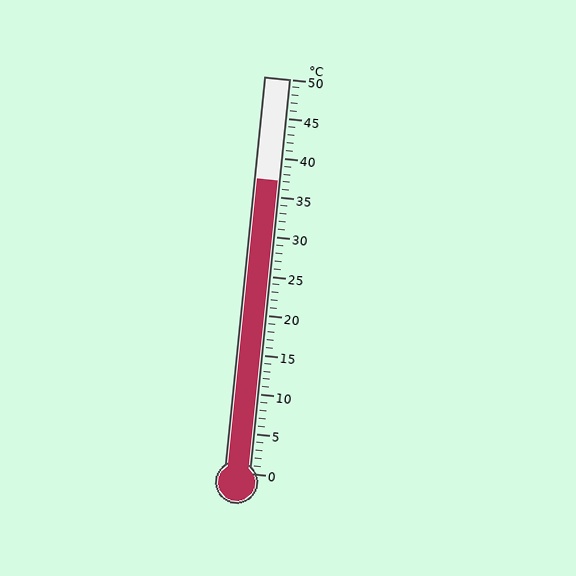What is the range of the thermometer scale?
The thermometer scale ranges from 0°C to 50°C.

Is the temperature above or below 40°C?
The temperature is below 40°C.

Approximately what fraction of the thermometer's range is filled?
The thermometer is filled to approximately 75% of its range.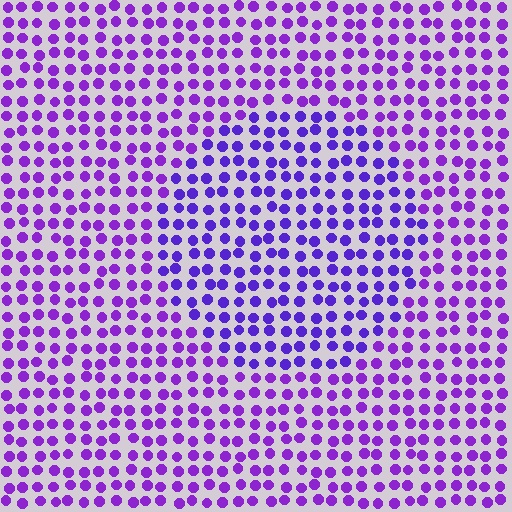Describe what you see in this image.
The image is filled with small purple elements in a uniform arrangement. A circle-shaped region is visible where the elements are tinted to a slightly different hue, forming a subtle color boundary.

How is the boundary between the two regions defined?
The boundary is defined purely by a slight shift in hue (about 20 degrees). Spacing, size, and orientation are identical on both sides.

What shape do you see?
I see a circle.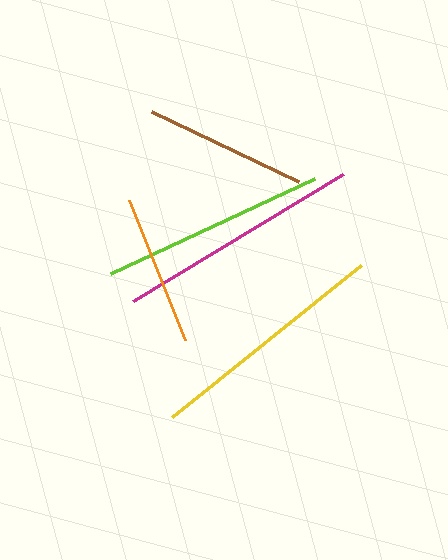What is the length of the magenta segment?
The magenta segment is approximately 246 pixels long.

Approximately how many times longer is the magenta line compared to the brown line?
The magenta line is approximately 1.5 times the length of the brown line.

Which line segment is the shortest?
The orange line is the shortest at approximately 151 pixels.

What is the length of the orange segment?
The orange segment is approximately 151 pixels long.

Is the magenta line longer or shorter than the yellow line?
The magenta line is longer than the yellow line.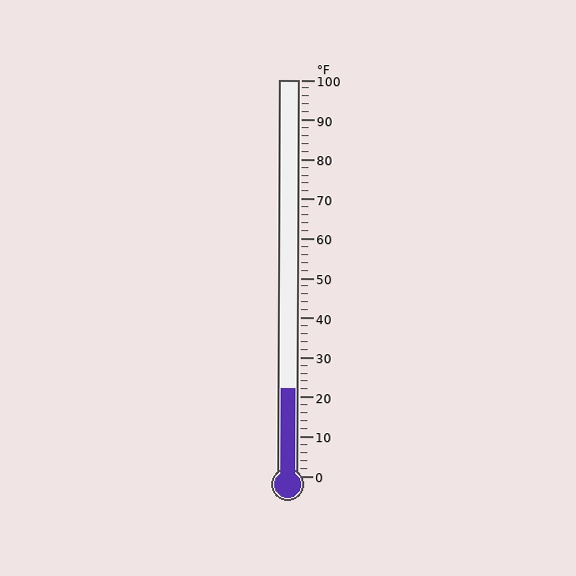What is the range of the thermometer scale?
The thermometer scale ranges from 0°F to 100°F.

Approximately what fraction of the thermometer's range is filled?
The thermometer is filled to approximately 20% of its range.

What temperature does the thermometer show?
The thermometer shows approximately 22°F.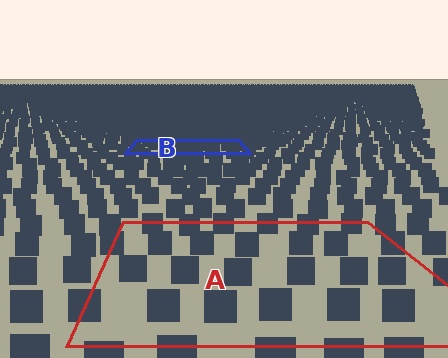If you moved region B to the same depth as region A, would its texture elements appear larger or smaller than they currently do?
They would appear larger. At a closer depth, the same texture elements are projected at a bigger on-screen size.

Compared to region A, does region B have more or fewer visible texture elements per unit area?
Region B has more texture elements per unit area — they are packed more densely because it is farther away.